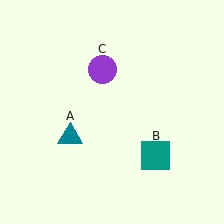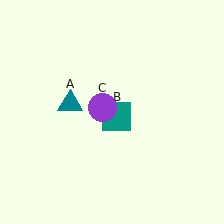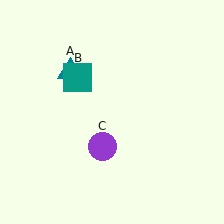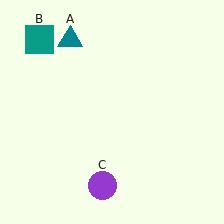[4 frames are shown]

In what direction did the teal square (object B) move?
The teal square (object B) moved up and to the left.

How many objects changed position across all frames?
3 objects changed position: teal triangle (object A), teal square (object B), purple circle (object C).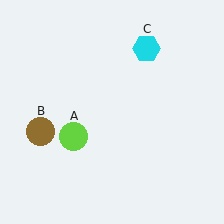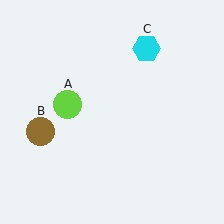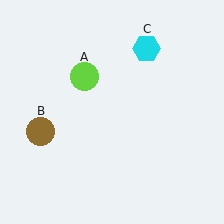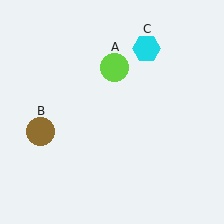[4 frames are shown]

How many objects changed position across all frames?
1 object changed position: lime circle (object A).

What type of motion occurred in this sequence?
The lime circle (object A) rotated clockwise around the center of the scene.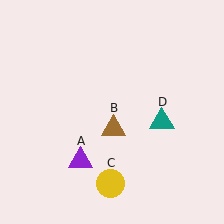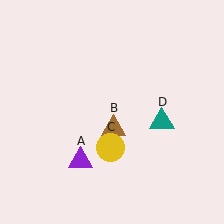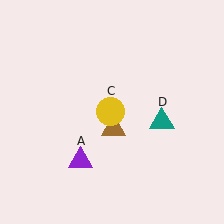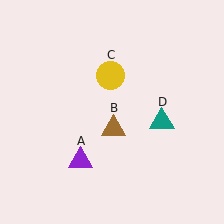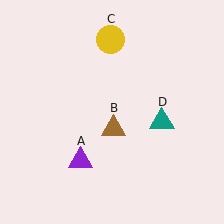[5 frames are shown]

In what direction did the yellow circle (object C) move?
The yellow circle (object C) moved up.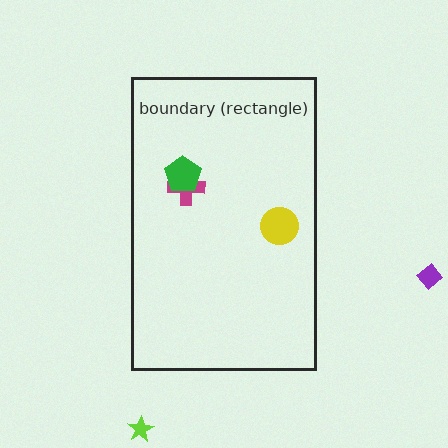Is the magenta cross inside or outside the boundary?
Inside.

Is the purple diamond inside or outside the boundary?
Outside.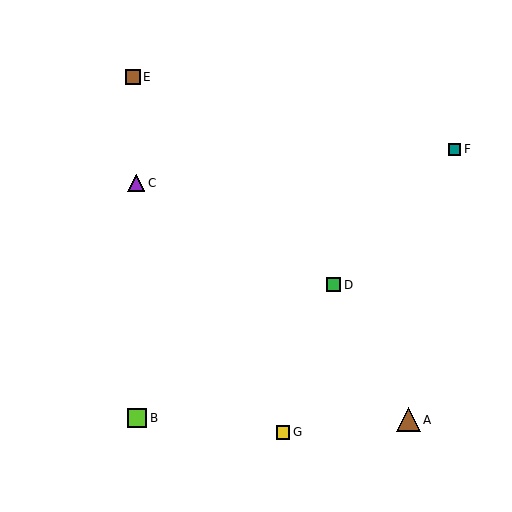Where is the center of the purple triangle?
The center of the purple triangle is at (136, 183).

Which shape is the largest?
The brown triangle (labeled A) is the largest.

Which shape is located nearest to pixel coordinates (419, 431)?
The brown triangle (labeled A) at (408, 420) is nearest to that location.